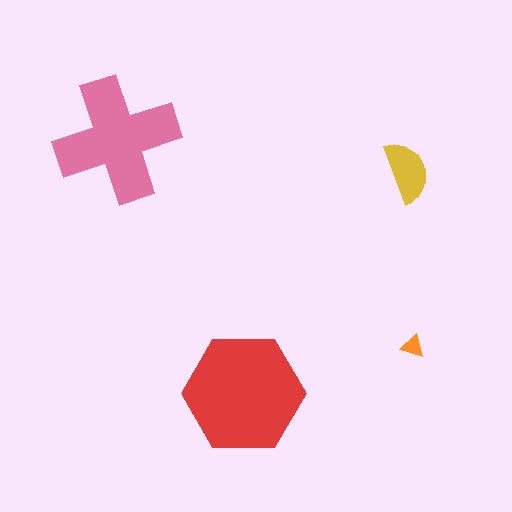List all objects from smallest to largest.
The orange triangle, the yellow semicircle, the pink cross, the red hexagon.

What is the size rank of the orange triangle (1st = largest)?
4th.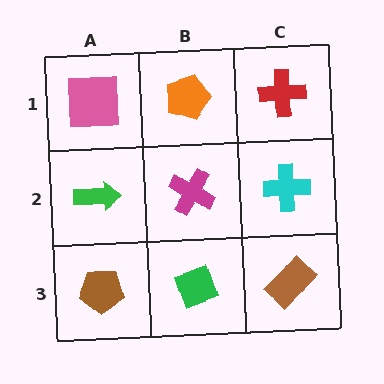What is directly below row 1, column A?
A green arrow.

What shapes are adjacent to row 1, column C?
A cyan cross (row 2, column C), an orange pentagon (row 1, column B).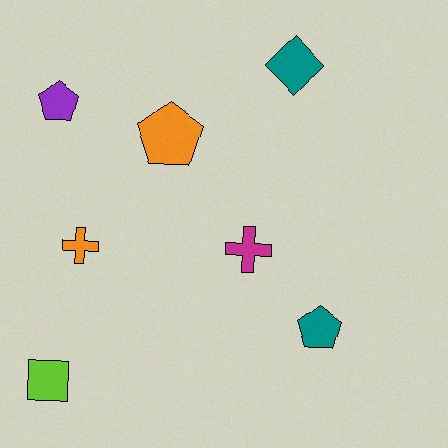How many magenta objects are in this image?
There is 1 magenta object.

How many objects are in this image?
There are 7 objects.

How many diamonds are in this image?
There is 1 diamond.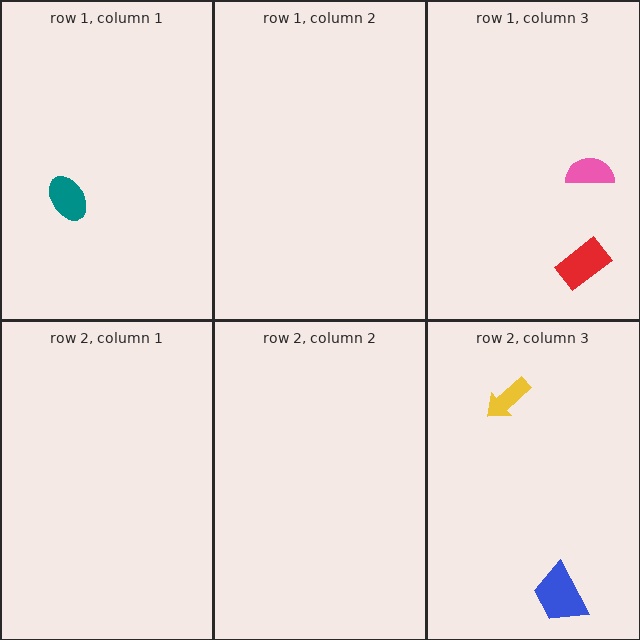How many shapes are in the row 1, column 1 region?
1.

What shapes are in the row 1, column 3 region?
The red rectangle, the pink semicircle.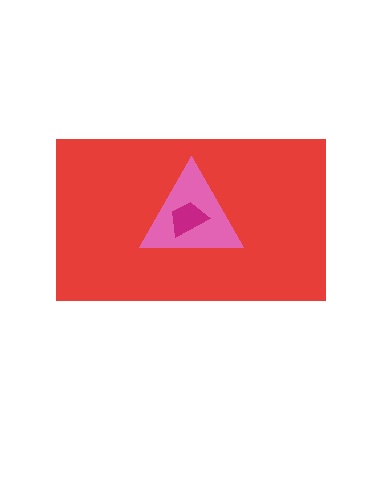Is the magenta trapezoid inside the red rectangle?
Yes.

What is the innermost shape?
The magenta trapezoid.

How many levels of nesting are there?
3.